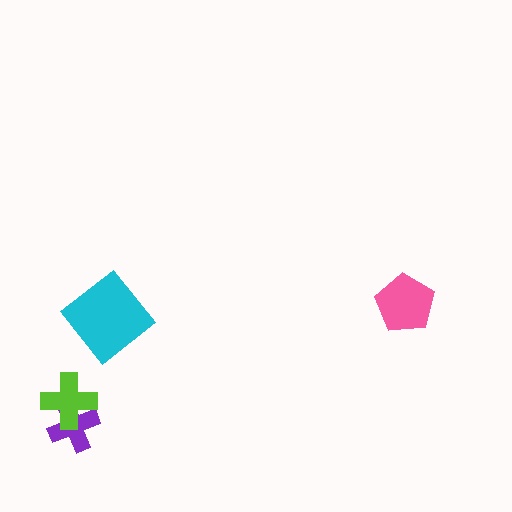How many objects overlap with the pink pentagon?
0 objects overlap with the pink pentagon.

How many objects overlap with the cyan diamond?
0 objects overlap with the cyan diamond.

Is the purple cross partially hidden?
Yes, it is partially covered by another shape.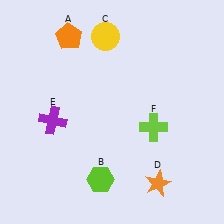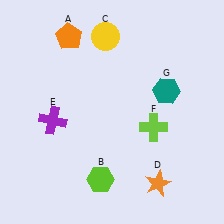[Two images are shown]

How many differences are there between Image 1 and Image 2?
There is 1 difference between the two images.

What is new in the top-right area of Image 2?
A teal hexagon (G) was added in the top-right area of Image 2.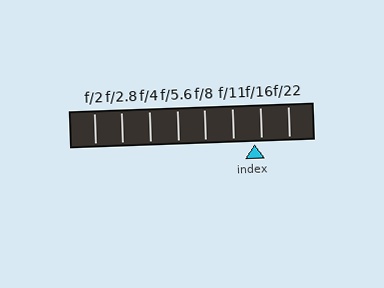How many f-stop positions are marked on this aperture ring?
There are 8 f-stop positions marked.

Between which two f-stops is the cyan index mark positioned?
The index mark is between f/11 and f/16.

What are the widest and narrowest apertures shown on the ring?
The widest aperture shown is f/2 and the narrowest is f/22.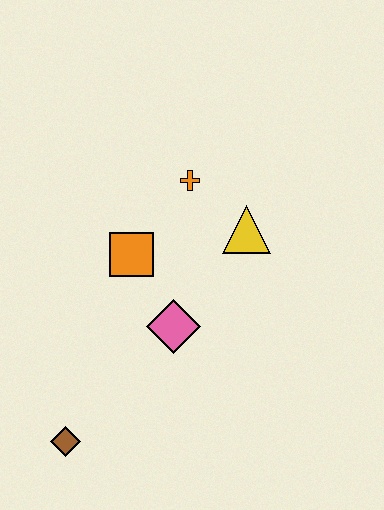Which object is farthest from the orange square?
The brown diamond is farthest from the orange square.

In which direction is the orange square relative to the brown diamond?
The orange square is above the brown diamond.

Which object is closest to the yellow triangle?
The orange cross is closest to the yellow triangle.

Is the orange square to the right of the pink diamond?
No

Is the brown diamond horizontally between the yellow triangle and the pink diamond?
No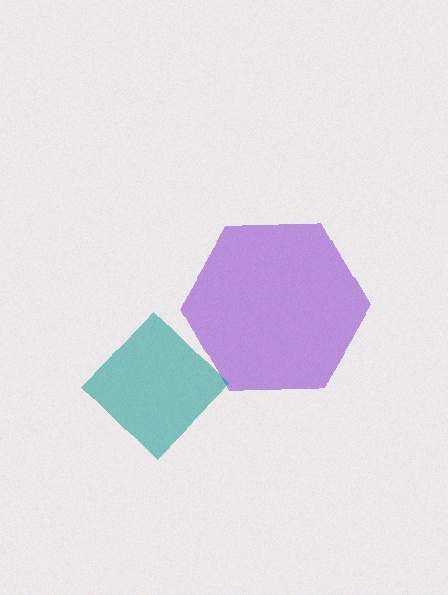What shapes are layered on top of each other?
The layered shapes are: a purple hexagon, a teal diamond.